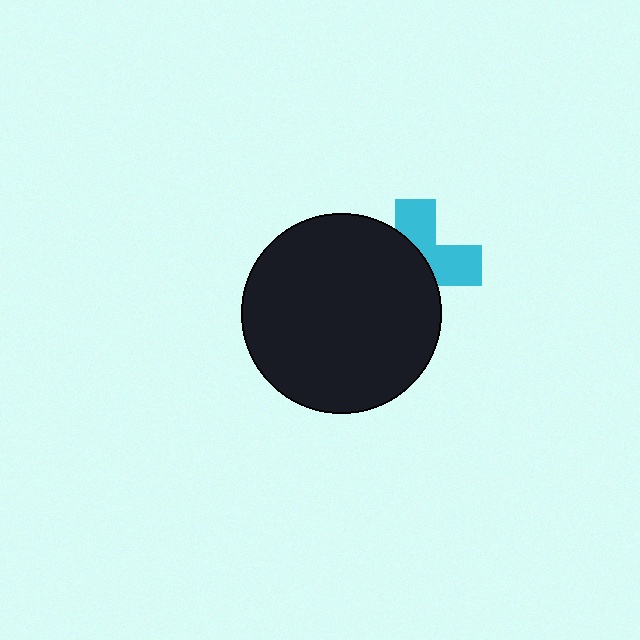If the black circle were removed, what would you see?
You would see the complete cyan cross.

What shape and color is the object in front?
The object in front is a black circle.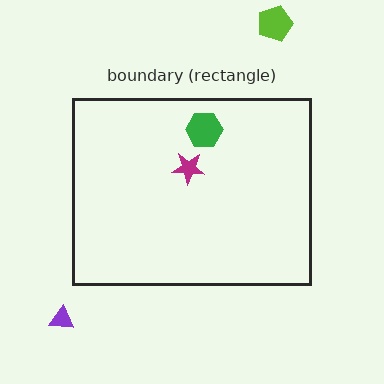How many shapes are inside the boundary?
2 inside, 2 outside.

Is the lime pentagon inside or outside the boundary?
Outside.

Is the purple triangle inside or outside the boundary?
Outside.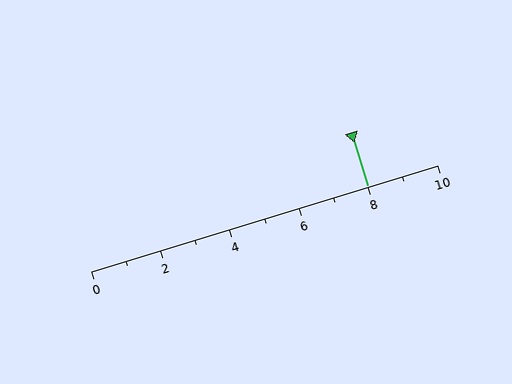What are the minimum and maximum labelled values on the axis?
The axis runs from 0 to 10.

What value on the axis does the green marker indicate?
The marker indicates approximately 8.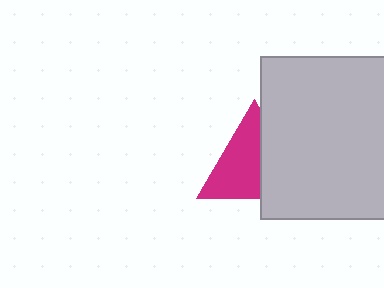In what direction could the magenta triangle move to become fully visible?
The magenta triangle could move left. That would shift it out from behind the light gray square entirely.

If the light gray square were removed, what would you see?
You would see the complete magenta triangle.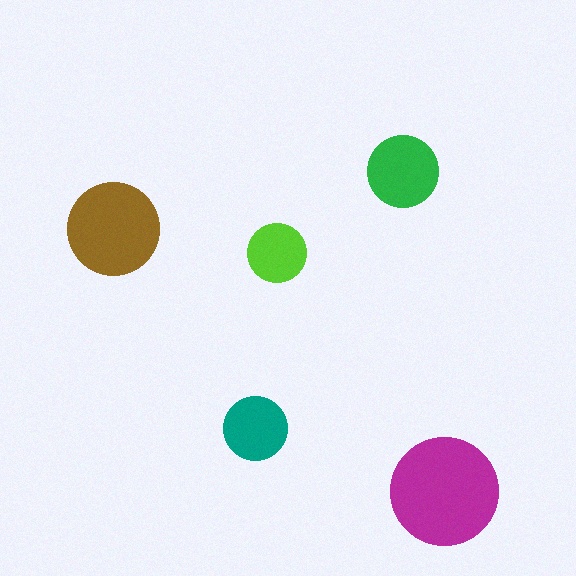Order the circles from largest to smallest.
the magenta one, the brown one, the green one, the teal one, the lime one.